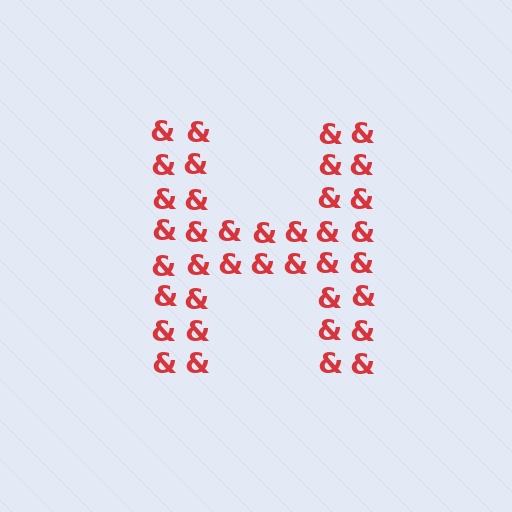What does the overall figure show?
The overall figure shows the letter H.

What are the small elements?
The small elements are ampersands.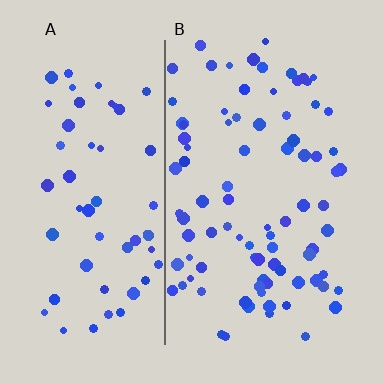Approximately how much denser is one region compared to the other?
Approximately 1.5× — region B over region A.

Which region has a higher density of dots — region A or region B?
B (the right).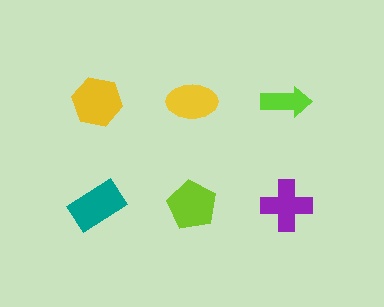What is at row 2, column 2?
A lime pentagon.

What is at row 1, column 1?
A yellow hexagon.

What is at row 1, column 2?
A yellow ellipse.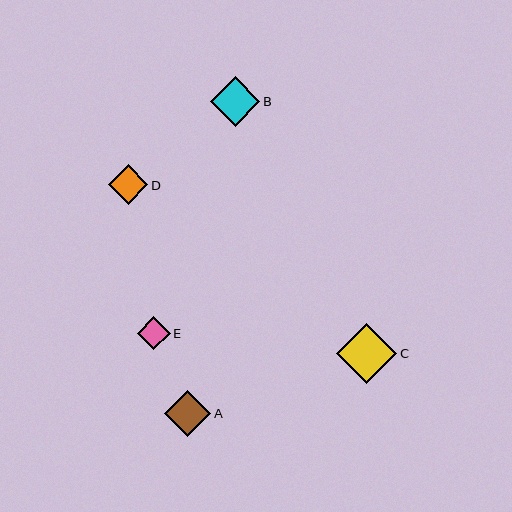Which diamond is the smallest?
Diamond E is the smallest with a size of approximately 33 pixels.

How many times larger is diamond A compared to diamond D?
Diamond A is approximately 1.2 times the size of diamond D.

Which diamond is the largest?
Diamond C is the largest with a size of approximately 60 pixels.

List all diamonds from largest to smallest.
From largest to smallest: C, B, A, D, E.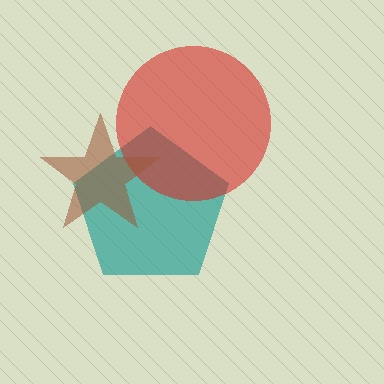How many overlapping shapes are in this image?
There are 3 overlapping shapes in the image.